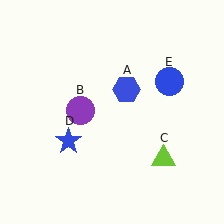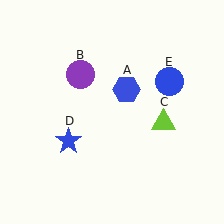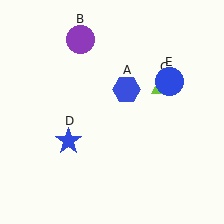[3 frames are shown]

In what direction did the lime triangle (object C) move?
The lime triangle (object C) moved up.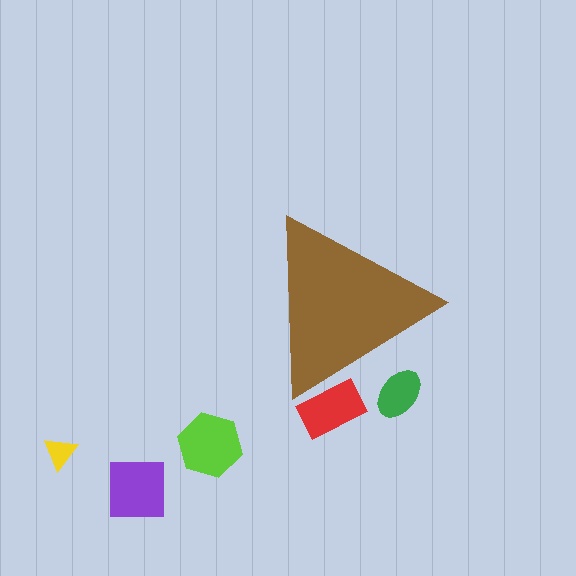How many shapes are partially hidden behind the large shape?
2 shapes are partially hidden.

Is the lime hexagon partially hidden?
No, the lime hexagon is fully visible.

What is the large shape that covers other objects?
A brown triangle.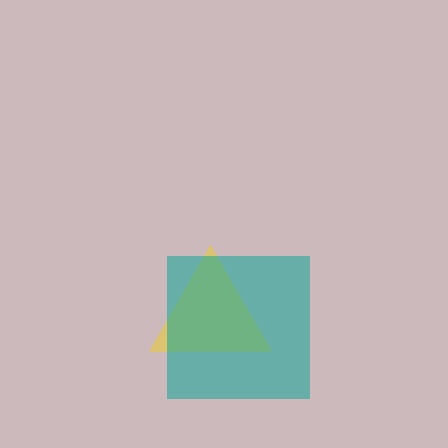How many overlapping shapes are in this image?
There are 2 overlapping shapes in the image.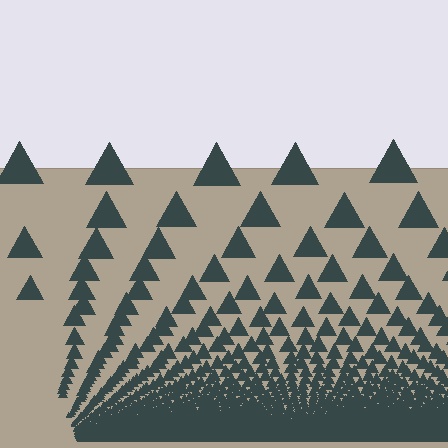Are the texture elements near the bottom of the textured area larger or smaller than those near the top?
Smaller. The gradient is inverted — elements near the bottom are smaller and denser.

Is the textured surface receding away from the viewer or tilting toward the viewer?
The surface appears to tilt toward the viewer. Texture elements get larger and sparser toward the top.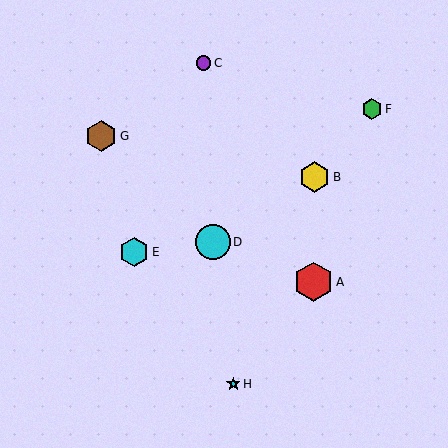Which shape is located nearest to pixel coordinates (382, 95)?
The green hexagon (labeled F) at (372, 109) is nearest to that location.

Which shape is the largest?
The red hexagon (labeled A) is the largest.